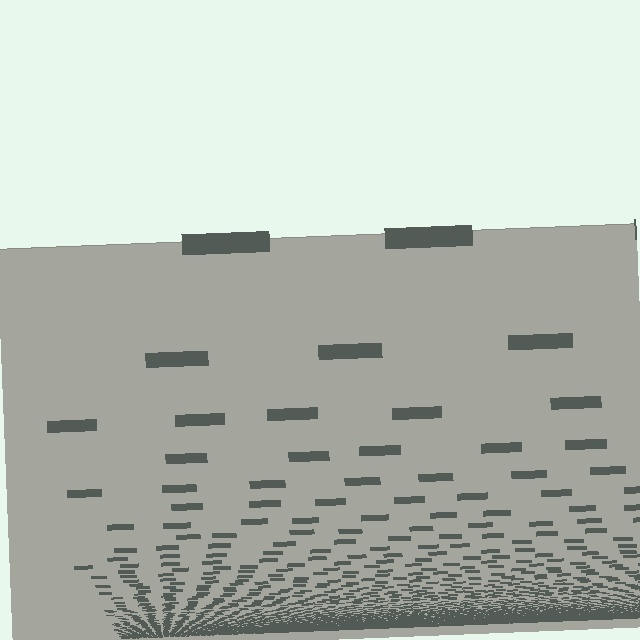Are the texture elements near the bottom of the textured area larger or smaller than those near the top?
Smaller. The gradient is inverted — elements near the bottom are smaller and denser.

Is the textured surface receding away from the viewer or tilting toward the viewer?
The surface appears to tilt toward the viewer. Texture elements get larger and sparser toward the top.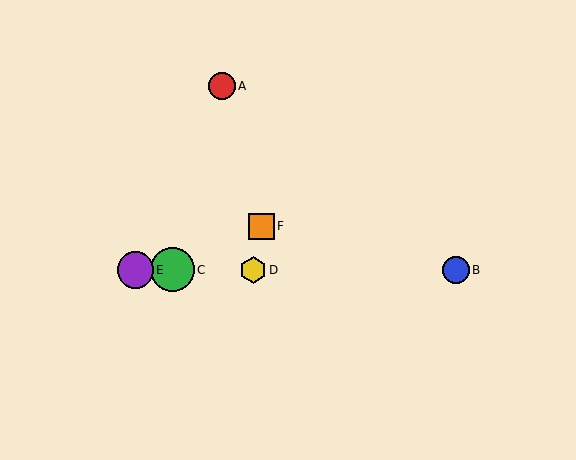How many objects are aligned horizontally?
4 objects (B, C, D, E) are aligned horizontally.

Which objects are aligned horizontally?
Objects B, C, D, E are aligned horizontally.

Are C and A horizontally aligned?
No, C is at y≈270 and A is at y≈86.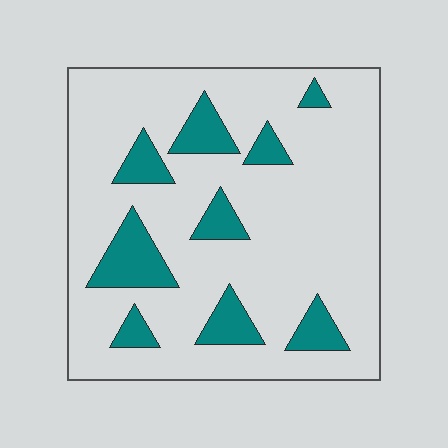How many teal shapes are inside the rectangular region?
9.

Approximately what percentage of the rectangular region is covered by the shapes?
Approximately 15%.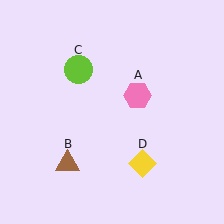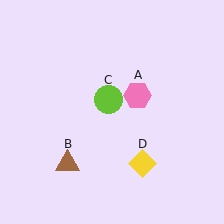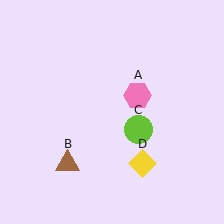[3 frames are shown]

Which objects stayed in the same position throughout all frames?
Pink hexagon (object A) and brown triangle (object B) and yellow diamond (object D) remained stationary.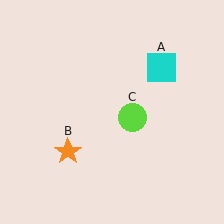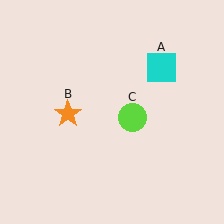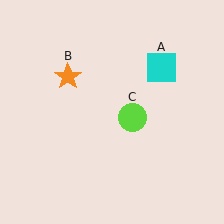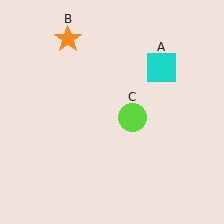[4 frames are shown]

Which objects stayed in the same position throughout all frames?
Cyan square (object A) and lime circle (object C) remained stationary.